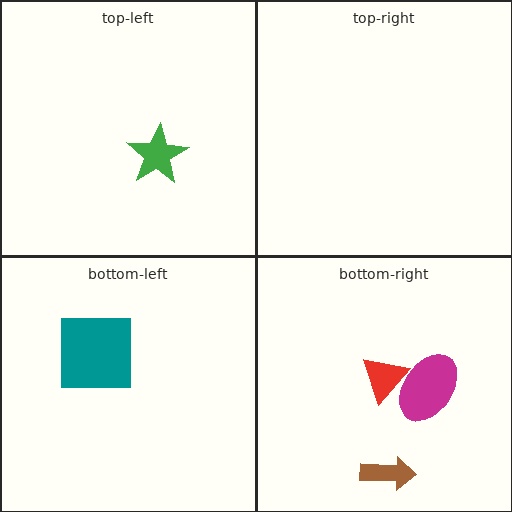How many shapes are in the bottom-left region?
1.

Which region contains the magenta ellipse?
The bottom-right region.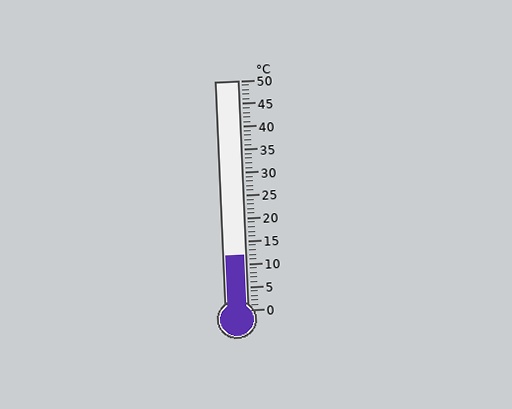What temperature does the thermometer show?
The thermometer shows approximately 12°C.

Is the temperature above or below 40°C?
The temperature is below 40°C.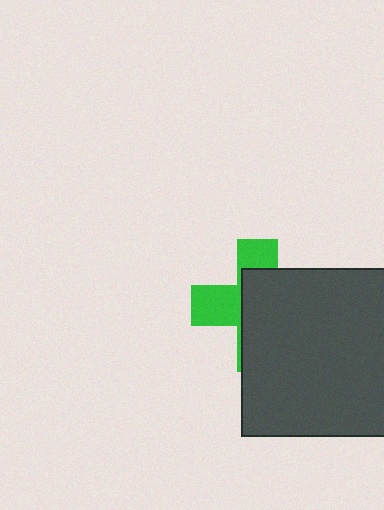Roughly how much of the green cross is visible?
A small part of it is visible (roughly 38%).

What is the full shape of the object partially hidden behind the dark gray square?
The partially hidden object is a green cross.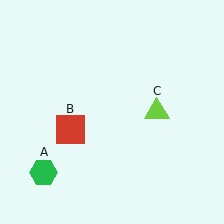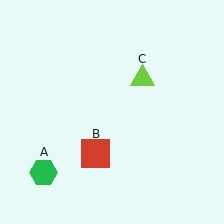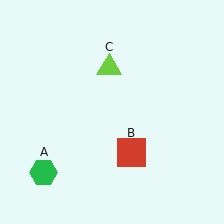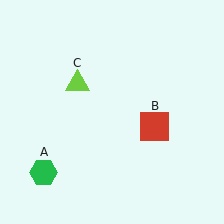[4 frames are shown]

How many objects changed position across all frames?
2 objects changed position: red square (object B), lime triangle (object C).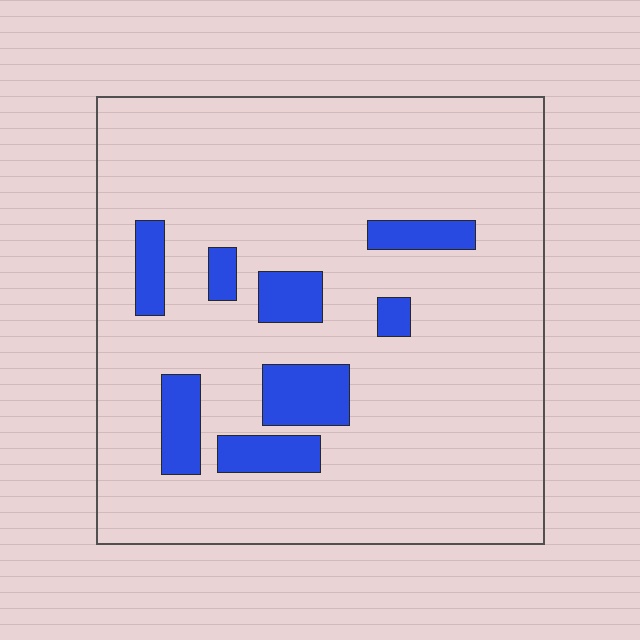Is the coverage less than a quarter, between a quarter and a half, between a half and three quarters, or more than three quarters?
Less than a quarter.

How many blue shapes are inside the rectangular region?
8.